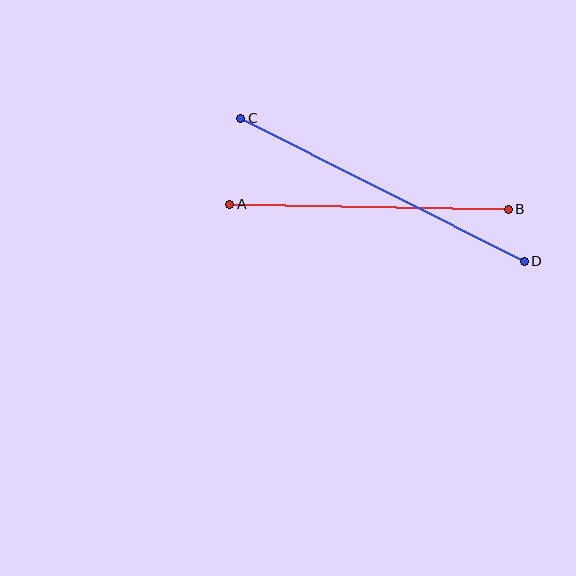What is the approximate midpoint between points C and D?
The midpoint is at approximately (383, 190) pixels.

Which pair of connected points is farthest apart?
Points C and D are farthest apart.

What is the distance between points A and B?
The distance is approximately 279 pixels.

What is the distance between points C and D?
The distance is approximately 317 pixels.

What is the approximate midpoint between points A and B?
The midpoint is at approximately (369, 207) pixels.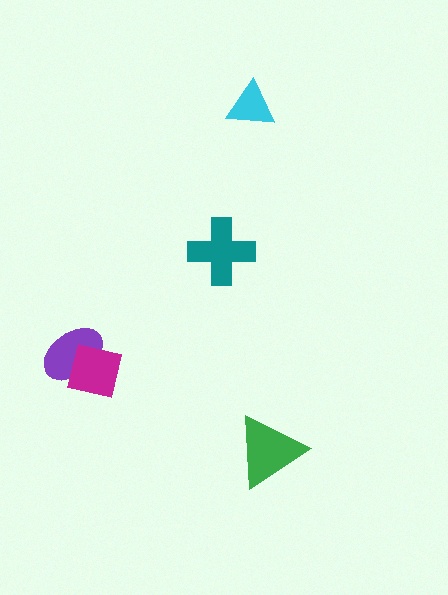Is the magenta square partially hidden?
No, no other shape covers it.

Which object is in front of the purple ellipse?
The magenta square is in front of the purple ellipse.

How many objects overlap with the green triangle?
0 objects overlap with the green triangle.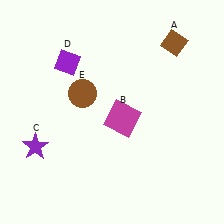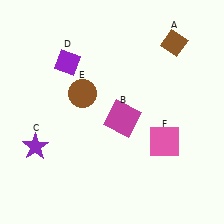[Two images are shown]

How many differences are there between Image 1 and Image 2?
There is 1 difference between the two images.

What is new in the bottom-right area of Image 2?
A pink square (F) was added in the bottom-right area of Image 2.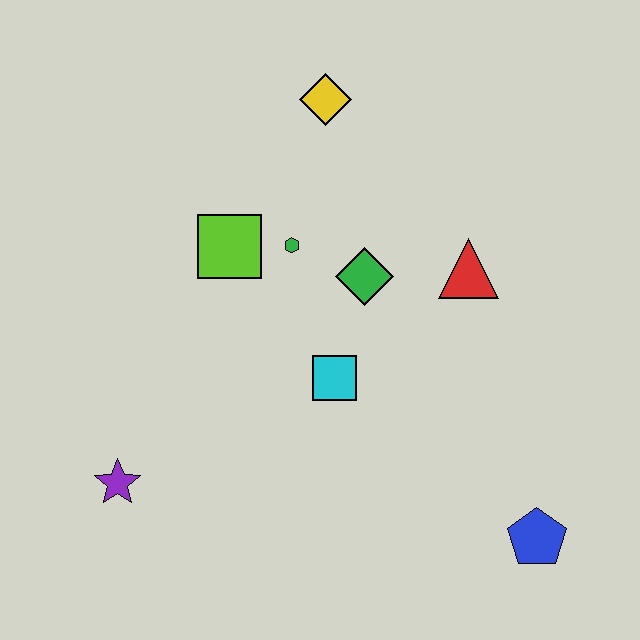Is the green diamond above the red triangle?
No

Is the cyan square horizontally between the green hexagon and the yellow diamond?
No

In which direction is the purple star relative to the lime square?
The purple star is below the lime square.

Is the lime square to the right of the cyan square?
No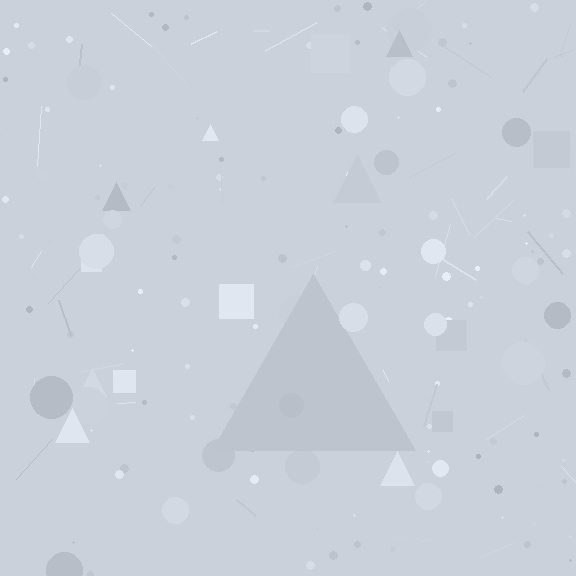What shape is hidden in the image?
A triangle is hidden in the image.